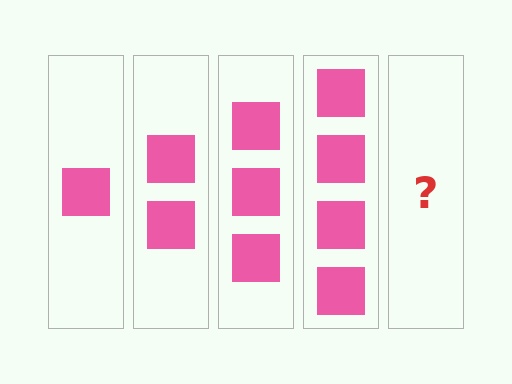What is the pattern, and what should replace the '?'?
The pattern is that each step adds one more square. The '?' should be 5 squares.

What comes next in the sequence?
The next element should be 5 squares.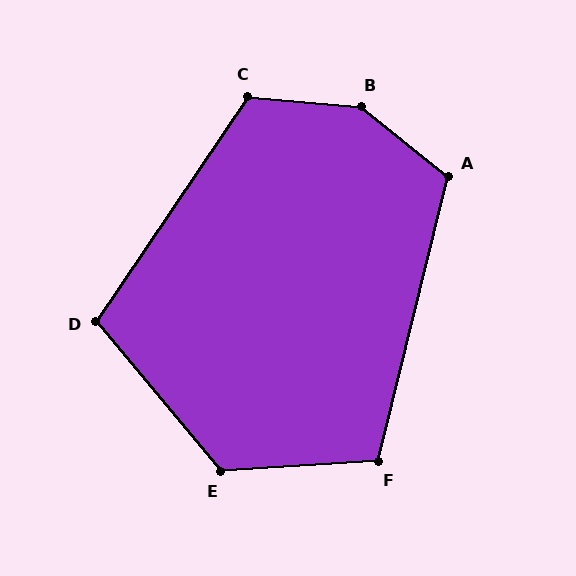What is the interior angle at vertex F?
Approximately 108 degrees (obtuse).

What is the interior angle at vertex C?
Approximately 119 degrees (obtuse).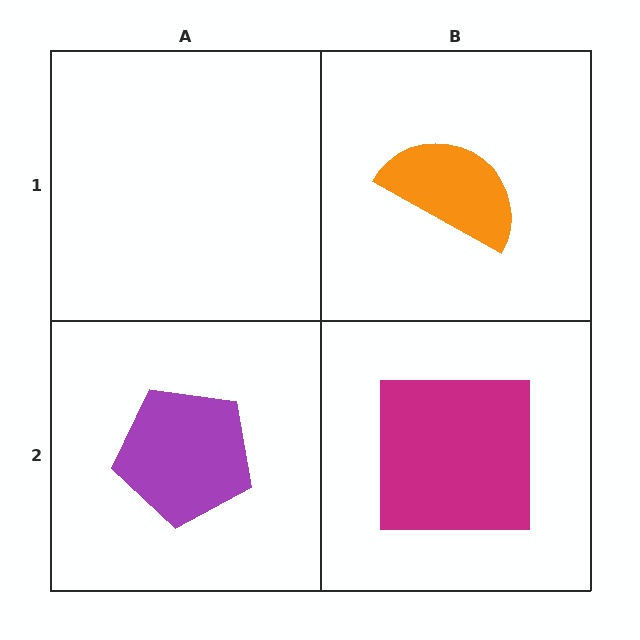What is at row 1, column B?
An orange semicircle.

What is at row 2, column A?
A purple pentagon.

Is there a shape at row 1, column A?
No, that cell is empty.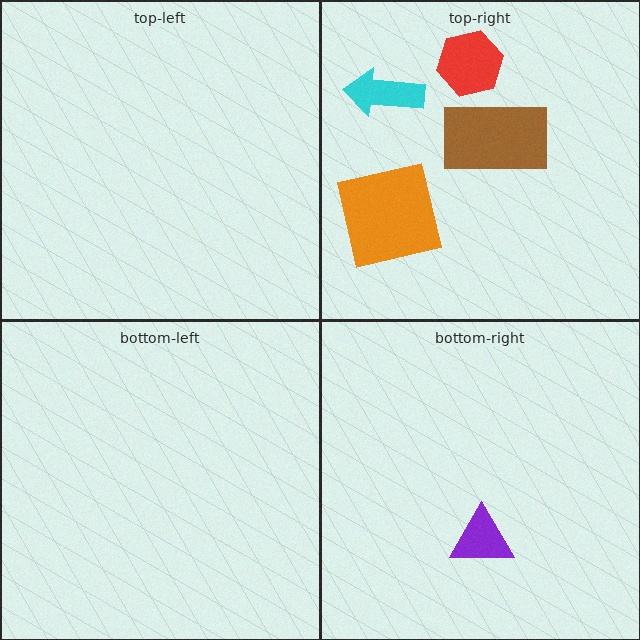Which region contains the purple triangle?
The bottom-right region.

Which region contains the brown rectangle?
The top-right region.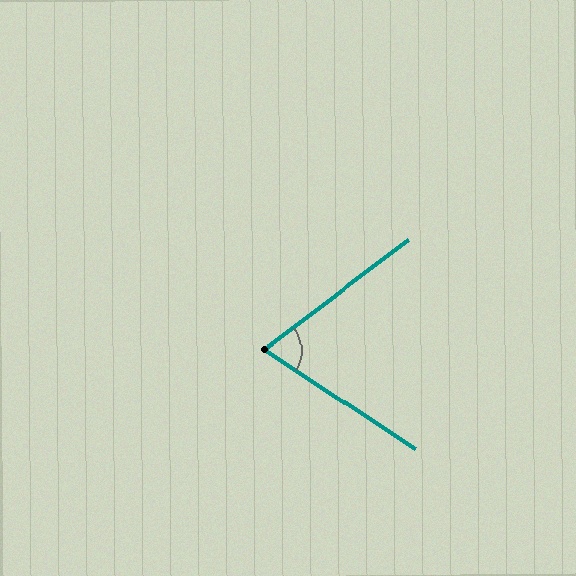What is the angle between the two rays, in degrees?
Approximately 70 degrees.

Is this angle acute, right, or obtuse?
It is acute.